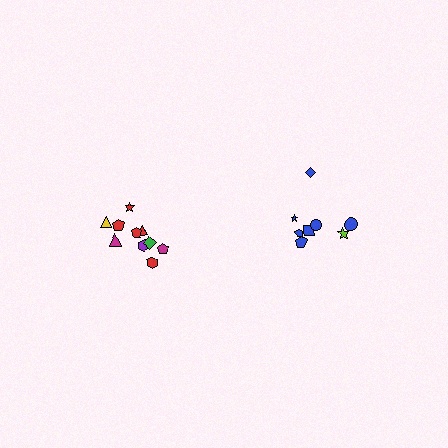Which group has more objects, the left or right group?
The left group.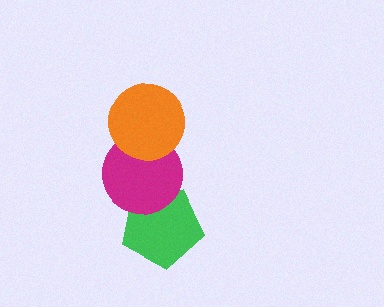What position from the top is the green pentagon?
The green pentagon is 3rd from the top.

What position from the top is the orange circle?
The orange circle is 1st from the top.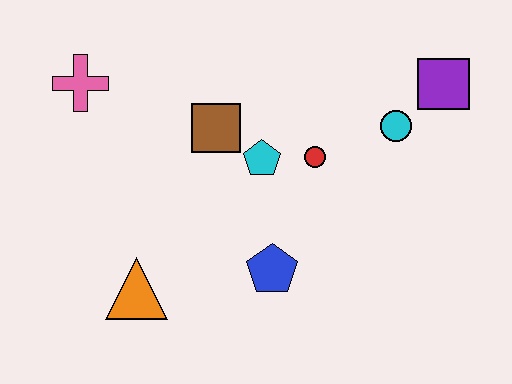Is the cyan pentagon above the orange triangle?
Yes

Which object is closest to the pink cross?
The brown square is closest to the pink cross.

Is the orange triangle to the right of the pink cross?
Yes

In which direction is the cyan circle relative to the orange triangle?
The cyan circle is to the right of the orange triangle.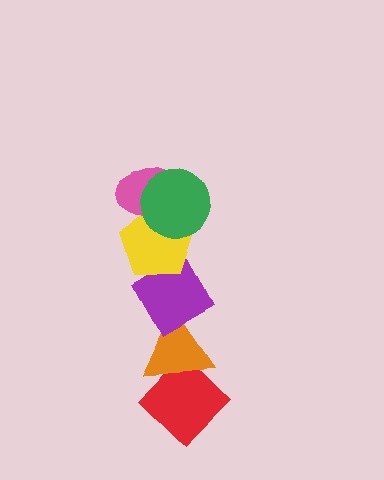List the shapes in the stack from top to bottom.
From top to bottom: the green circle, the pink ellipse, the yellow pentagon, the purple diamond, the orange triangle, the red diamond.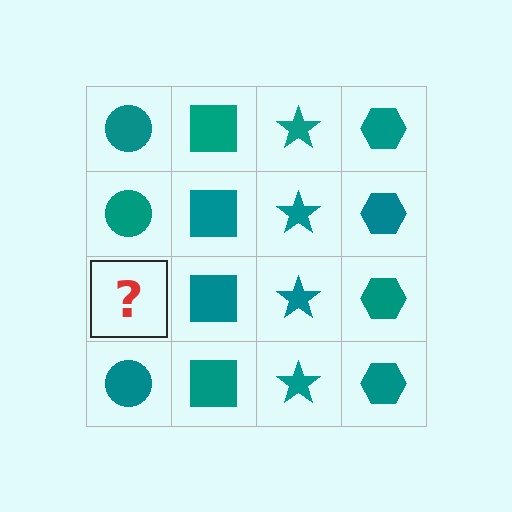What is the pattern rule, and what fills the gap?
The rule is that each column has a consistent shape. The gap should be filled with a teal circle.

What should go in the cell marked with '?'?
The missing cell should contain a teal circle.